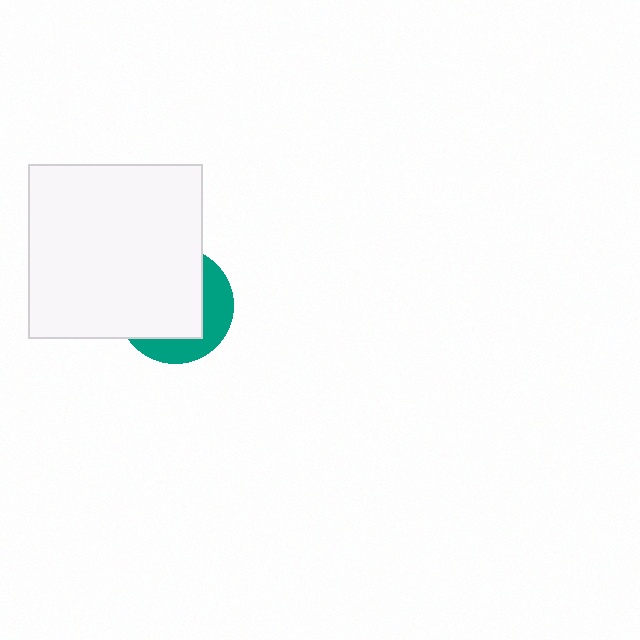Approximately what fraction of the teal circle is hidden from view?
Roughly 66% of the teal circle is hidden behind the white square.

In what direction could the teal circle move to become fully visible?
The teal circle could move toward the lower-right. That would shift it out from behind the white square entirely.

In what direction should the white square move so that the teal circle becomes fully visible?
The white square should move toward the upper-left. That is the shortest direction to clear the overlap and leave the teal circle fully visible.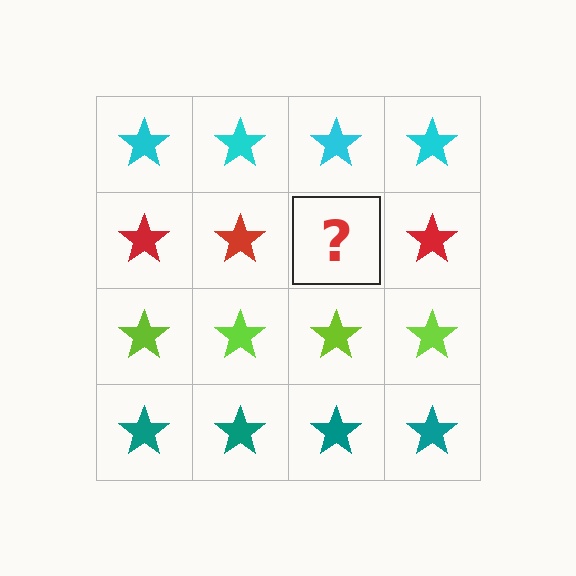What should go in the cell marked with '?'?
The missing cell should contain a red star.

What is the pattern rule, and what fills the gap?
The rule is that each row has a consistent color. The gap should be filled with a red star.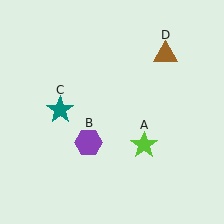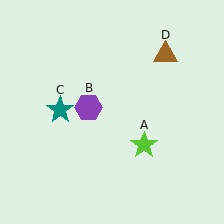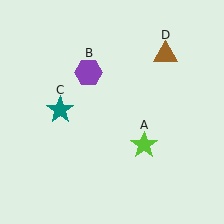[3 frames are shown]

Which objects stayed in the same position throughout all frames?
Lime star (object A) and teal star (object C) and brown triangle (object D) remained stationary.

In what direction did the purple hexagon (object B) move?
The purple hexagon (object B) moved up.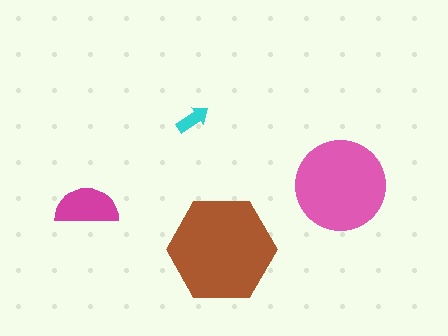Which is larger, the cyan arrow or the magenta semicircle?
The magenta semicircle.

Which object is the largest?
The brown hexagon.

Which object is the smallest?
The cyan arrow.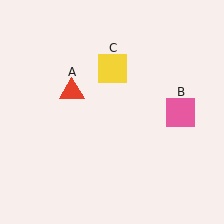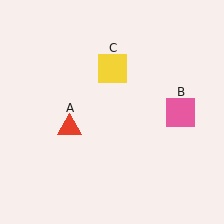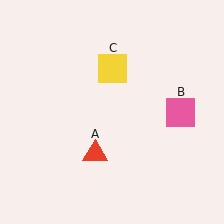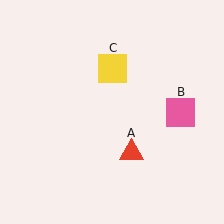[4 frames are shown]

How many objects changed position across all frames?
1 object changed position: red triangle (object A).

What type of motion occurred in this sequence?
The red triangle (object A) rotated counterclockwise around the center of the scene.